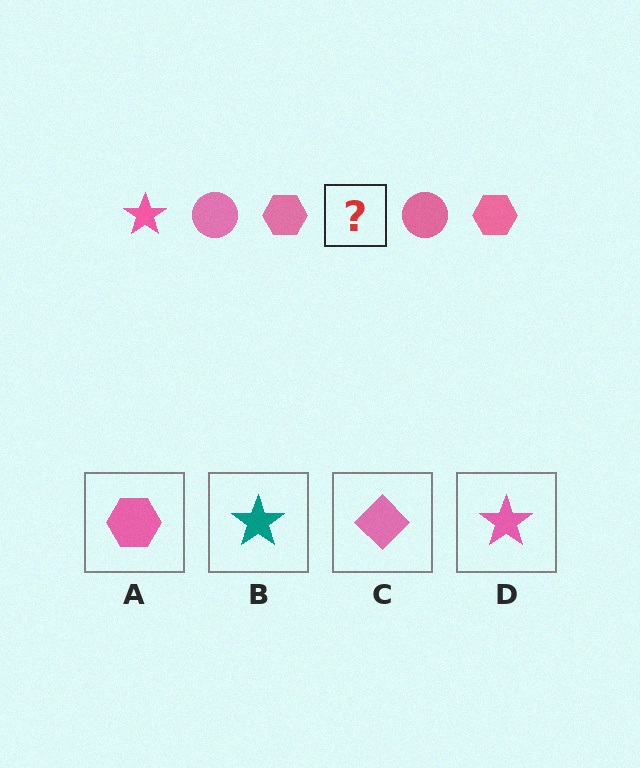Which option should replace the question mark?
Option D.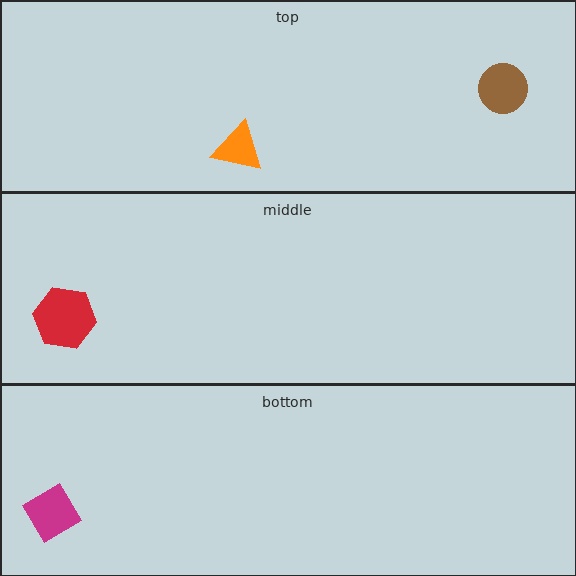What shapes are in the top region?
The brown circle, the orange triangle.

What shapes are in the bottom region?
The magenta diamond.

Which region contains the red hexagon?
The middle region.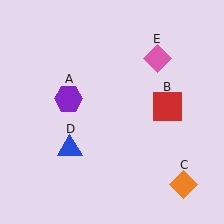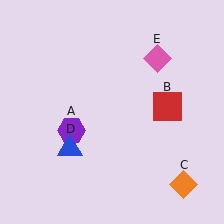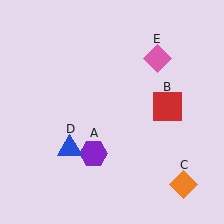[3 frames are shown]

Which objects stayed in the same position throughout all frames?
Red square (object B) and orange diamond (object C) and blue triangle (object D) and pink diamond (object E) remained stationary.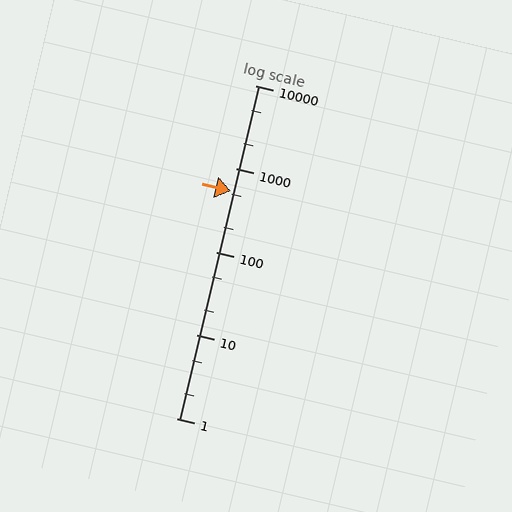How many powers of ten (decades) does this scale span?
The scale spans 4 decades, from 1 to 10000.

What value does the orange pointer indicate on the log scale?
The pointer indicates approximately 540.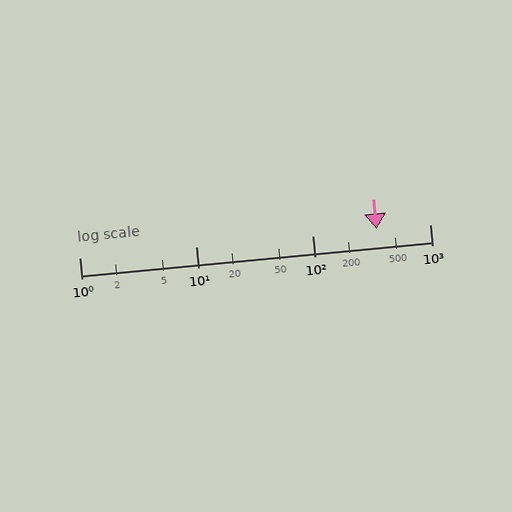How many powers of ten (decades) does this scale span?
The scale spans 3 decades, from 1 to 1000.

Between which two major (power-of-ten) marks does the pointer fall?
The pointer is between 100 and 1000.